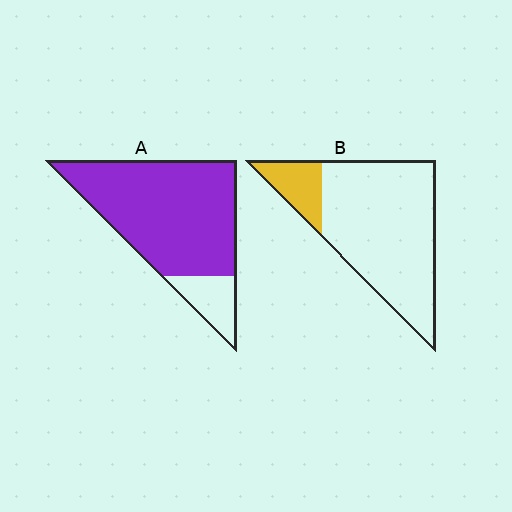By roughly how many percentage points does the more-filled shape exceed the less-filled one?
By roughly 70 percentage points (A over B).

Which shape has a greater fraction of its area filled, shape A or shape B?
Shape A.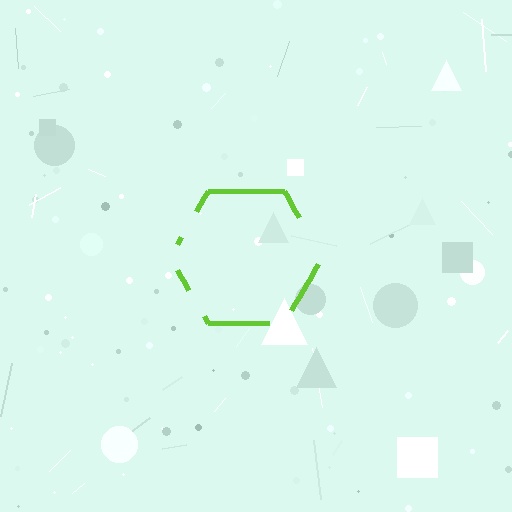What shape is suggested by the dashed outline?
The dashed outline suggests a hexagon.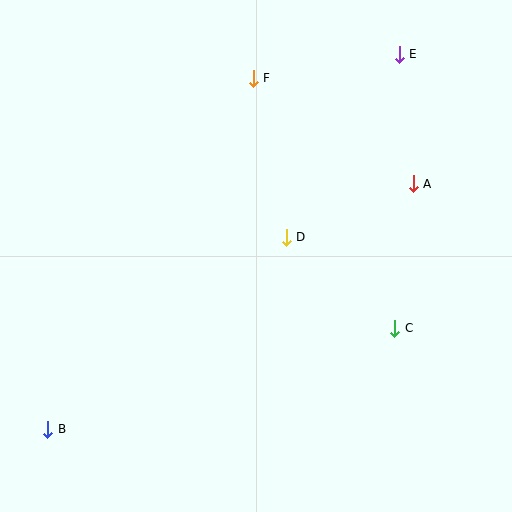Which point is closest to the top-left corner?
Point F is closest to the top-left corner.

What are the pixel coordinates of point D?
Point D is at (286, 237).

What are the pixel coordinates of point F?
Point F is at (253, 79).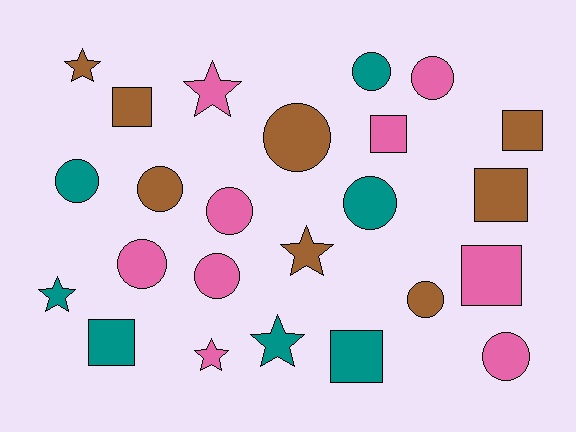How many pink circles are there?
There are 5 pink circles.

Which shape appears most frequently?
Circle, with 11 objects.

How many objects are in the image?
There are 24 objects.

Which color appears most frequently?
Pink, with 9 objects.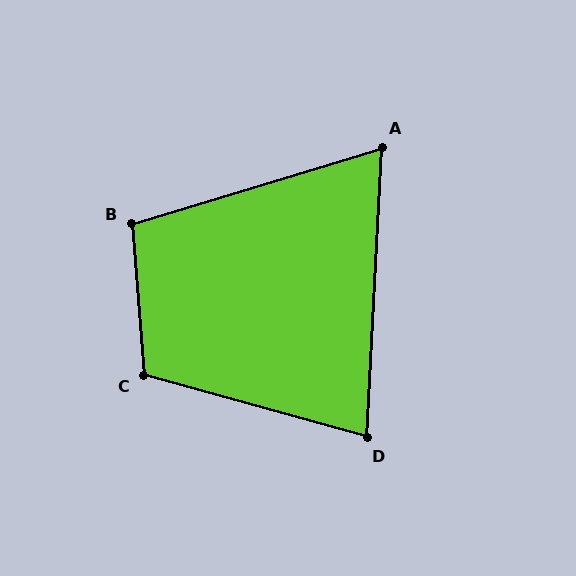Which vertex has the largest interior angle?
C, at approximately 110 degrees.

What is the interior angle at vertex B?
Approximately 102 degrees (obtuse).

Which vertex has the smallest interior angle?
A, at approximately 70 degrees.